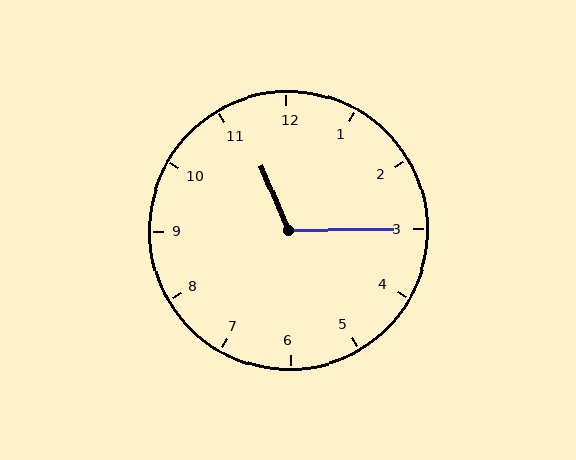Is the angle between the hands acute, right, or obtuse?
It is obtuse.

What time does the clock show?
11:15.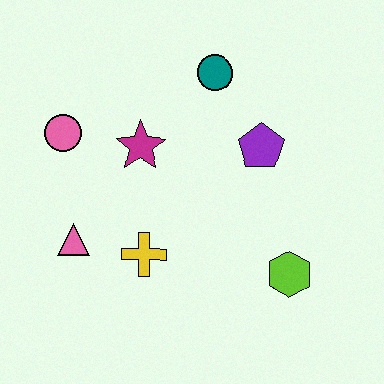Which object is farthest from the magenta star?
The lime hexagon is farthest from the magenta star.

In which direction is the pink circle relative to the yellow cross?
The pink circle is above the yellow cross.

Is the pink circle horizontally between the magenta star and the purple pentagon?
No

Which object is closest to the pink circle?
The magenta star is closest to the pink circle.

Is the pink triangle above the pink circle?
No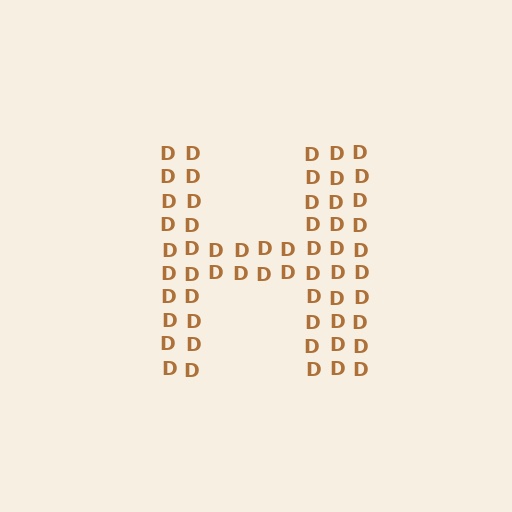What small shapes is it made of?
It is made of small letter D's.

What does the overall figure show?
The overall figure shows the letter H.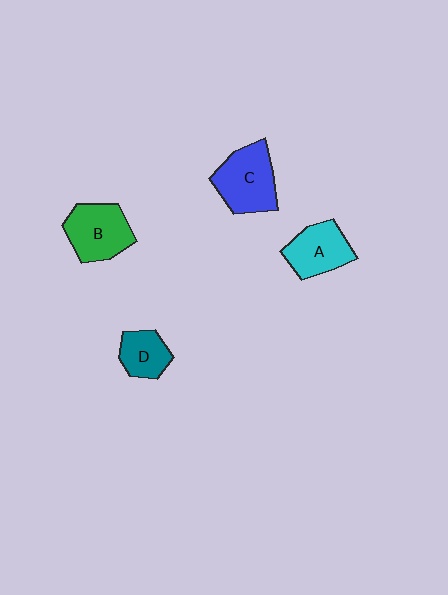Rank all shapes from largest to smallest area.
From largest to smallest: C (blue), B (green), A (cyan), D (teal).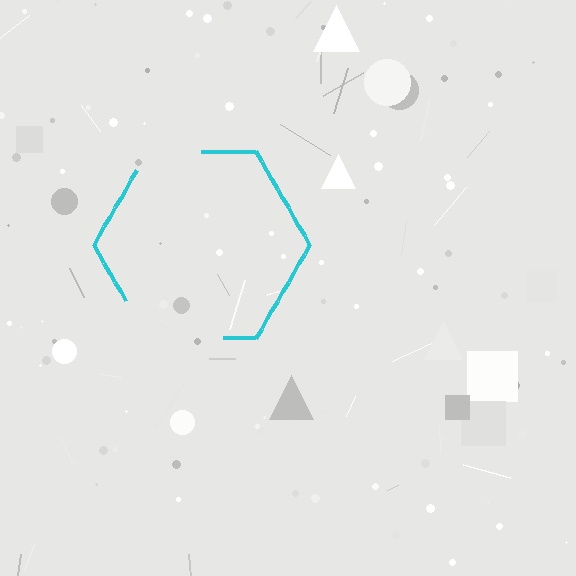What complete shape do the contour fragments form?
The contour fragments form a hexagon.